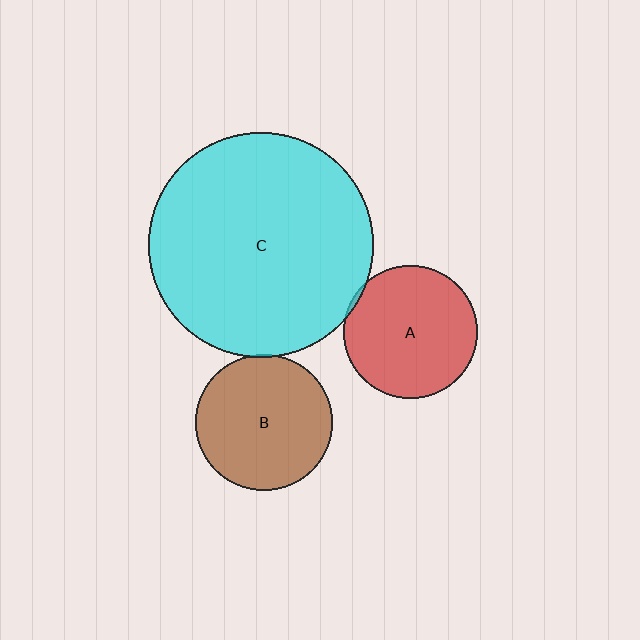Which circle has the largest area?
Circle C (cyan).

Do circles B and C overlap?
Yes.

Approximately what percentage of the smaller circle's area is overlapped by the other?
Approximately 5%.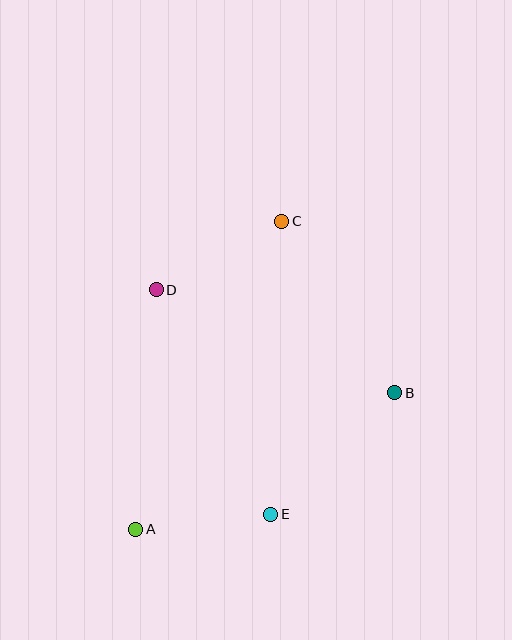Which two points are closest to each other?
Points A and E are closest to each other.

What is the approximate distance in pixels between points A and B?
The distance between A and B is approximately 293 pixels.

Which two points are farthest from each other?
Points A and C are farthest from each other.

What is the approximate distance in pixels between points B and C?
The distance between B and C is approximately 206 pixels.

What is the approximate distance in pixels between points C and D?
The distance between C and D is approximately 143 pixels.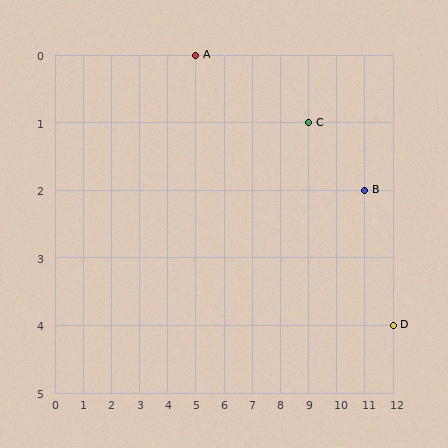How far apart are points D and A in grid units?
Points D and A are 7 columns and 4 rows apart (about 8.1 grid units diagonally).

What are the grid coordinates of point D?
Point D is at grid coordinates (12, 4).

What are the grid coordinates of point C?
Point C is at grid coordinates (9, 1).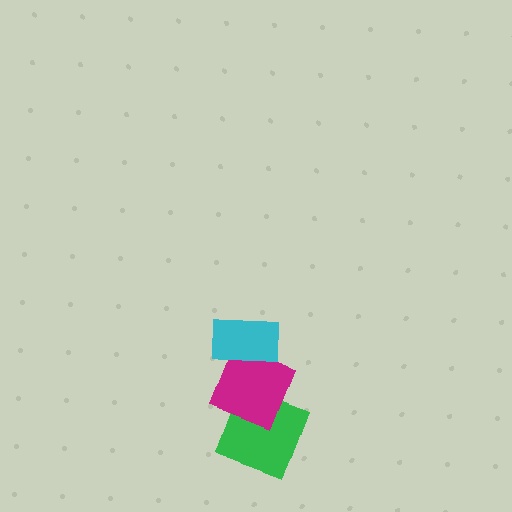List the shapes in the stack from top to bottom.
From top to bottom: the cyan rectangle, the magenta square, the green square.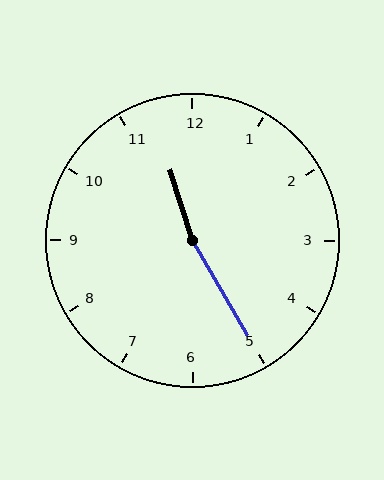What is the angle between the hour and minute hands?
Approximately 168 degrees.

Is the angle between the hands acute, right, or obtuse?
It is obtuse.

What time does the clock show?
11:25.